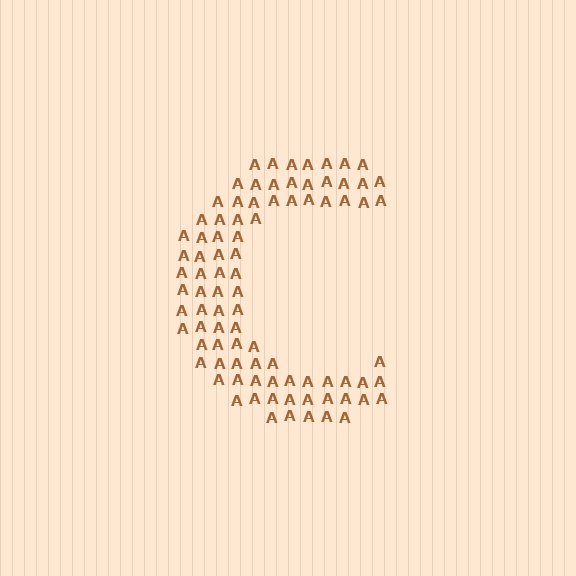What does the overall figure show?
The overall figure shows the letter C.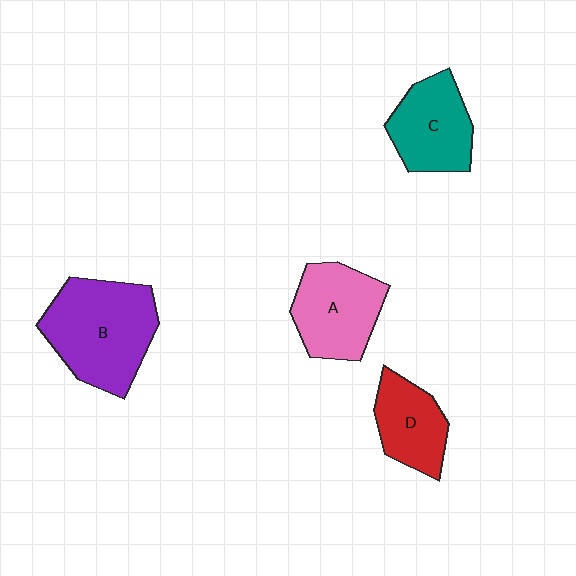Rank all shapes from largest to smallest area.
From largest to smallest: B (purple), A (pink), C (teal), D (red).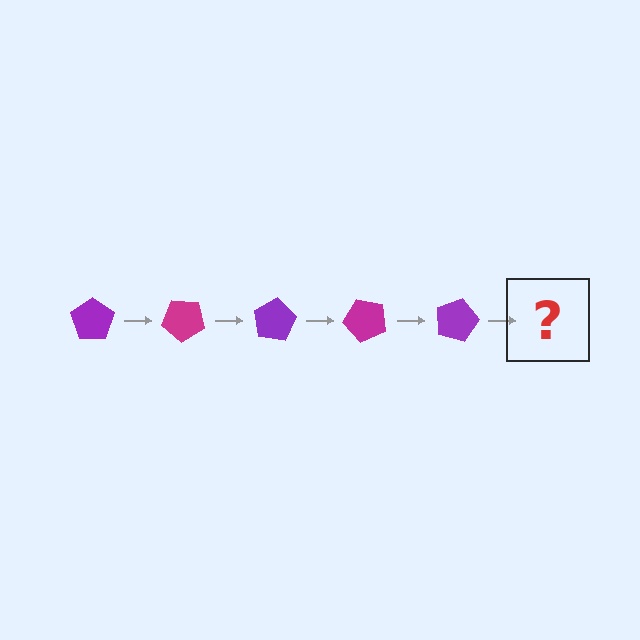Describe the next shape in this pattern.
It should be a magenta pentagon, rotated 200 degrees from the start.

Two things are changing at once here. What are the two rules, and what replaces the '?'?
The two rules are that it rotates 40 degrees each step and the color cycles through purple and magenta. The '?' should be a magenta pentagon, rotated 200 degrees from the start.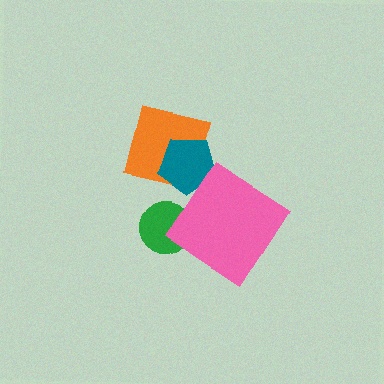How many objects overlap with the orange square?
1 object overlaps with the orange square.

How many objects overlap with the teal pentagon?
1 object overlaps with the teal pentagon.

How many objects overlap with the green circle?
1 object overlaps with the green circle.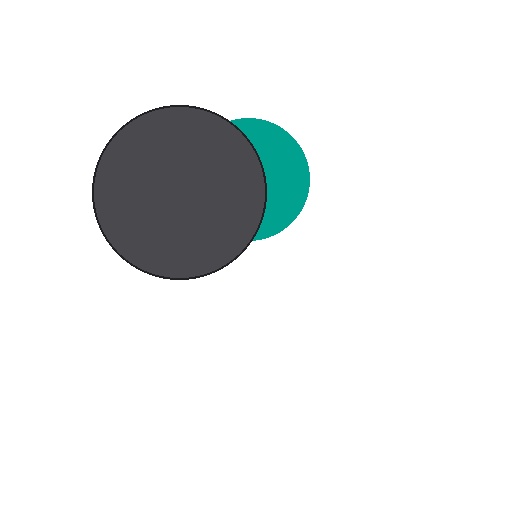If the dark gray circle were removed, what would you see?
You would see the complete teal circle.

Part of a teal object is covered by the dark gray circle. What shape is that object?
It is a circle.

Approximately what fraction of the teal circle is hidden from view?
Roughly 60% of the teal circle is hidden behind the dark gray circle.